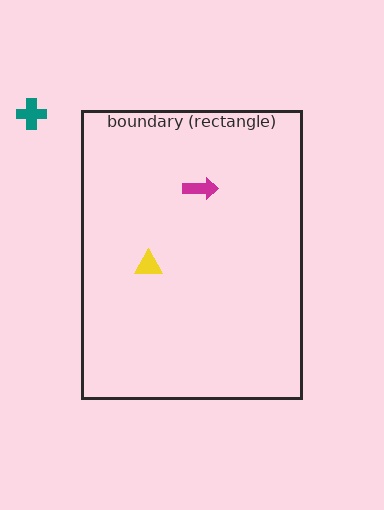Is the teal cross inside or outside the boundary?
Outside.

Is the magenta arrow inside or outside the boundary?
Inside.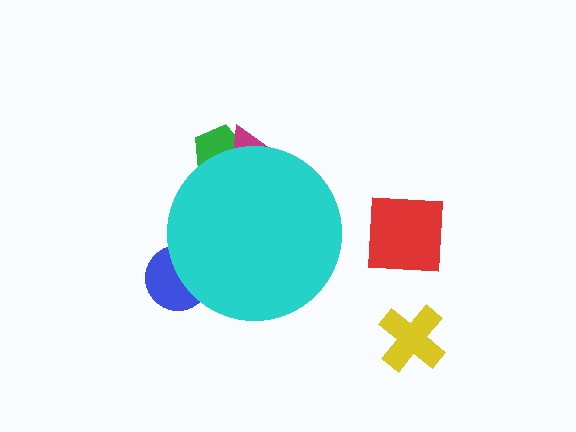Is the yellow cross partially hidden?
No, the yellow cross is fully visible.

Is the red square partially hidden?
No, the red square is fully visible.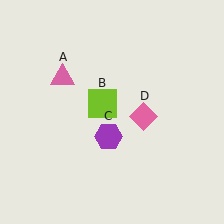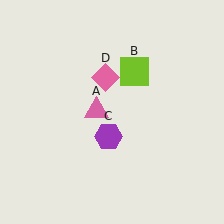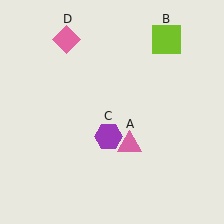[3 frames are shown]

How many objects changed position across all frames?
3 objects changed position: pink triangle (object A), lime square (object B), pink diamond (object D).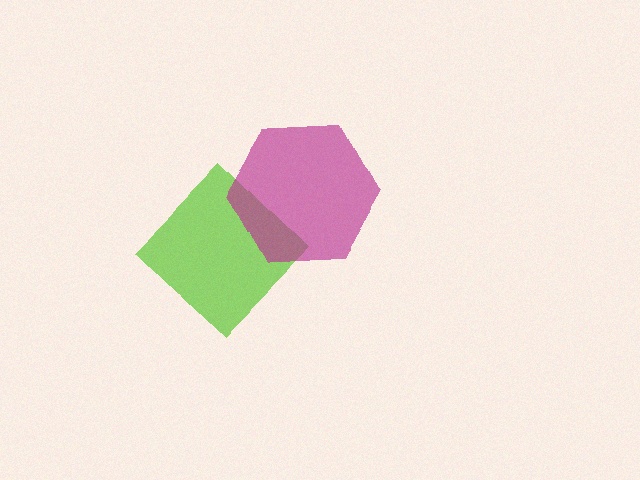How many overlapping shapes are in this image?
There are 2 overlapping shapes in the image.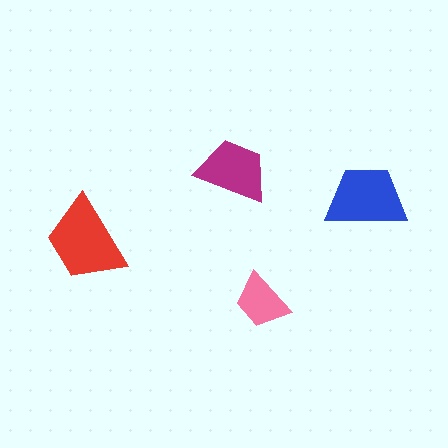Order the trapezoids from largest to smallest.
the red one, the blue one, the magenta one, the pink one.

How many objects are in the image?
There are 4 objects in the image.